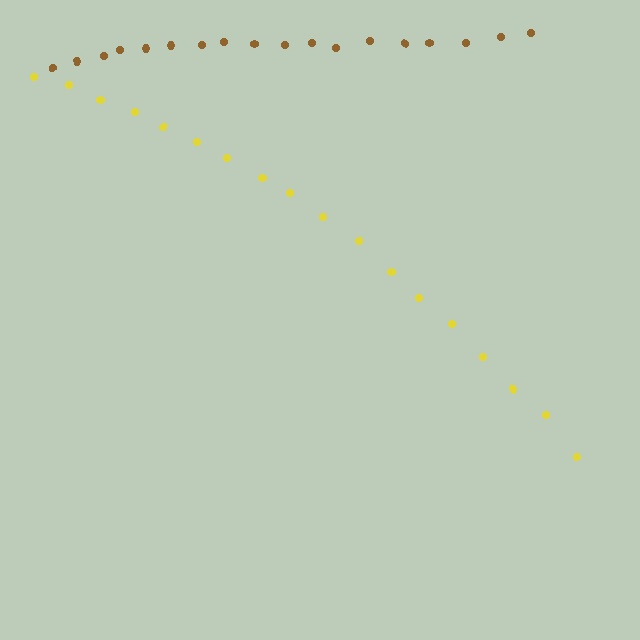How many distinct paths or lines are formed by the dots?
There are 2 distinct paths.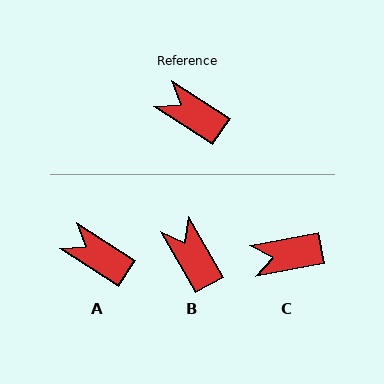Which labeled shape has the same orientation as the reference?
A.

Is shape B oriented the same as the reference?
No, it is off by about 27 degrees.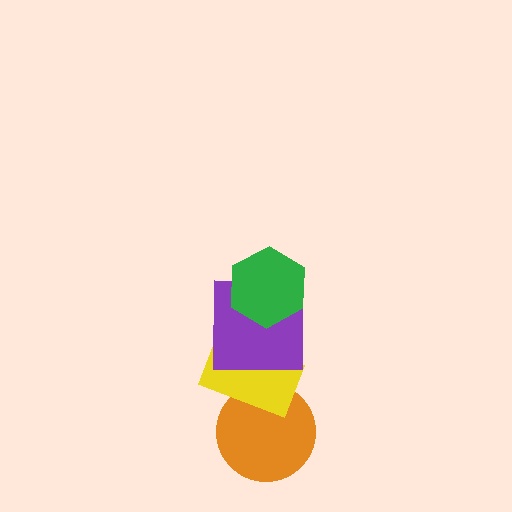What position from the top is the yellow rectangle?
The yellow rectangle is 3rd from the top.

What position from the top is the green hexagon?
The green hexagon is 1st from the top.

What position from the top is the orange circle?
The orange circle is 4th from the top.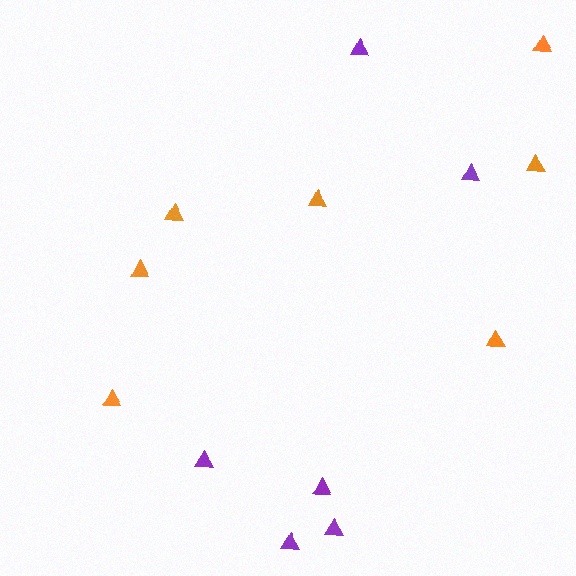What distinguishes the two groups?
There are 2 groups: one group of orange triangles (7) and one group of purple triangles (6).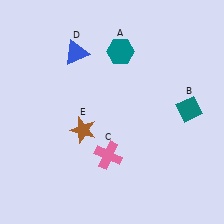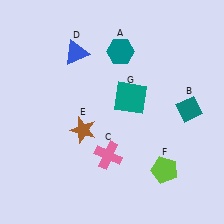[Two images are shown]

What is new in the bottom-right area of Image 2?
A lime pentagon (F) was added in the bottom-right area of Image 2.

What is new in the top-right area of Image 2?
A teal square (G) was added in the top-right area of Image 2.